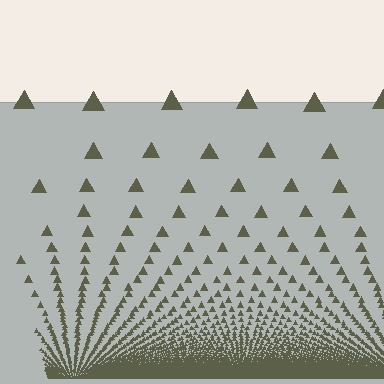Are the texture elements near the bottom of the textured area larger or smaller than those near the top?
Smaller. The gradient is inverted — elements near the bottom are smaller and denser.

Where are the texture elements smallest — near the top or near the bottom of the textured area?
Near the bottom.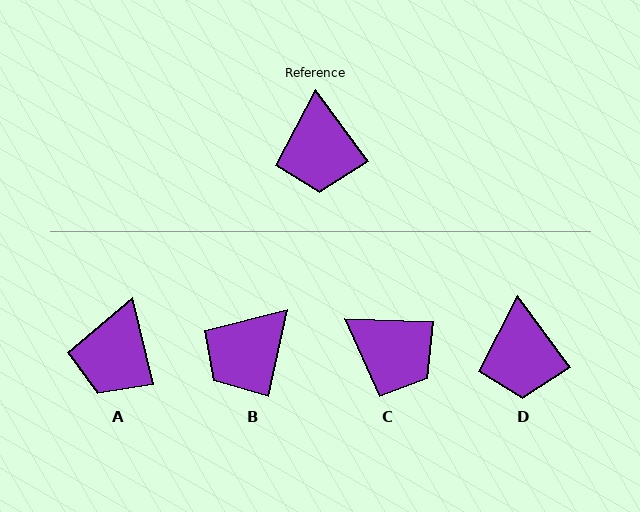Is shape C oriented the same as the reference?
No, it is off by about 52 degrees.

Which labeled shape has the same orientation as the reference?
D.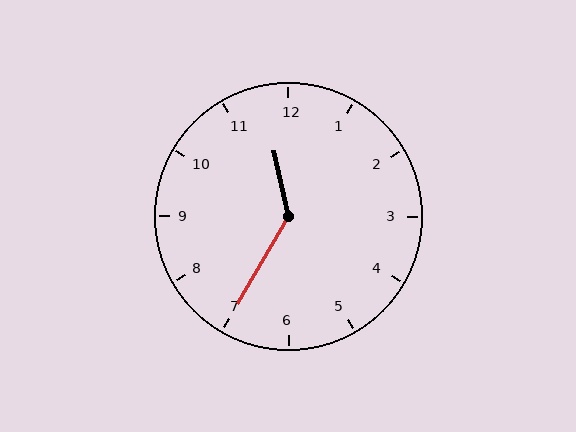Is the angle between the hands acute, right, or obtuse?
It is obtuse.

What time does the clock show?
11:35.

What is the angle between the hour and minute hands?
Approximately 138 degrees.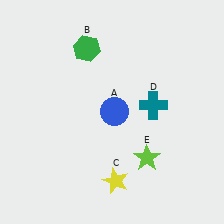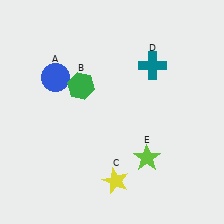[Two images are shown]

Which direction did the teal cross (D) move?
The teal cross (D) moved up.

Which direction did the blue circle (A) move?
The blue circle (A) moved left.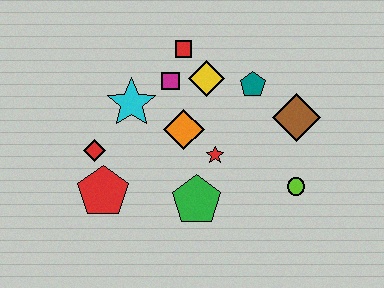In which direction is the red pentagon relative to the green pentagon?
The red pentagon is to the left of the green pentagon.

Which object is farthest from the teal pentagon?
The red pentagon is farthest from the teal pentagon.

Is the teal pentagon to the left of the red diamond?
No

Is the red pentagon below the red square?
Yes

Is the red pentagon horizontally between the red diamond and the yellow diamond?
Yes